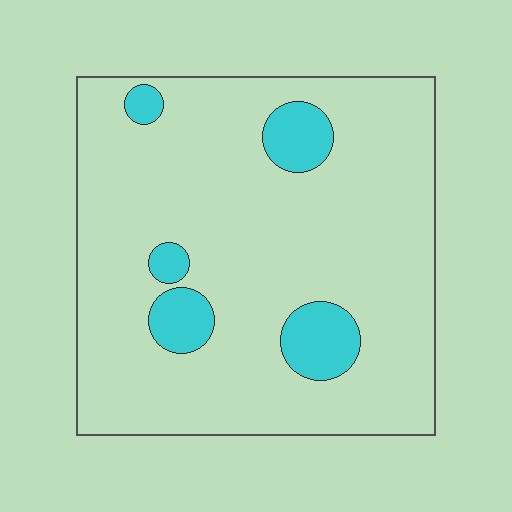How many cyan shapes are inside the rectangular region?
5.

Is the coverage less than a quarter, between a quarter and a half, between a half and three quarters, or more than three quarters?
Less than a quarter.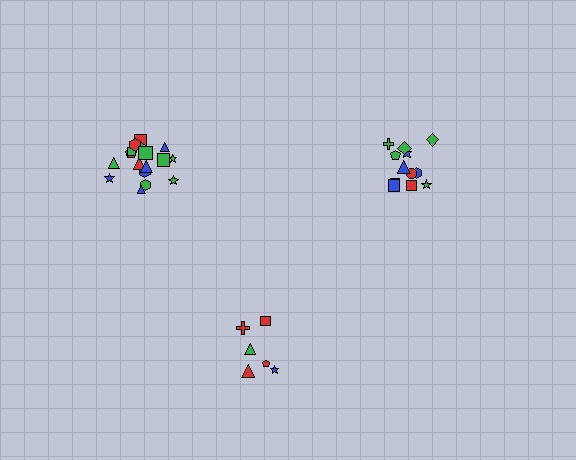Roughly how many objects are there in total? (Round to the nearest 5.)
Roughly 35 objects in total.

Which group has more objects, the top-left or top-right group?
The top-left group.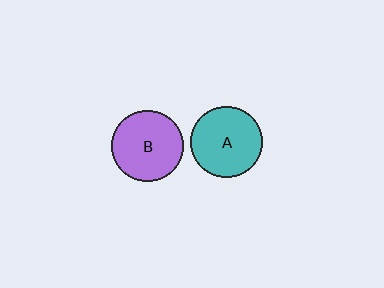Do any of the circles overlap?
No, none of the circles overlap.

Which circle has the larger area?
Circle B (purple).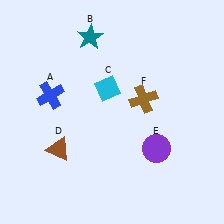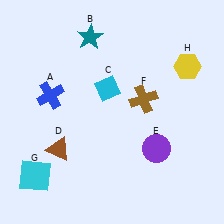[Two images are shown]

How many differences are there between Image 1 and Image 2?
There are 2 differences between the two images.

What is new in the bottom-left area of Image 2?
A cyan square (G) was added in the bottom-left area of Image 2.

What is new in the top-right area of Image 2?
A yellow hexagon (H) was added in the top-right area of Image 2.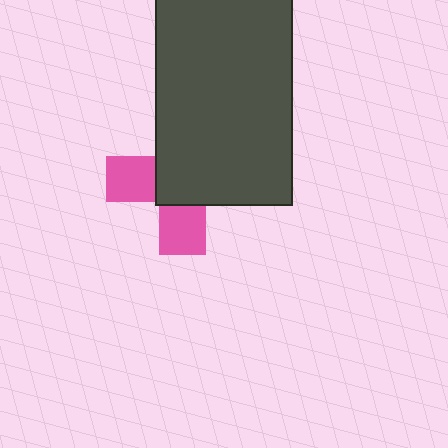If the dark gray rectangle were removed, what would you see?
You would see the complete pink cross.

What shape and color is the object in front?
The object in front is a dark gray rectangle.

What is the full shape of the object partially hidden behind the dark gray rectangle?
The partially hidden object is a pink cross.